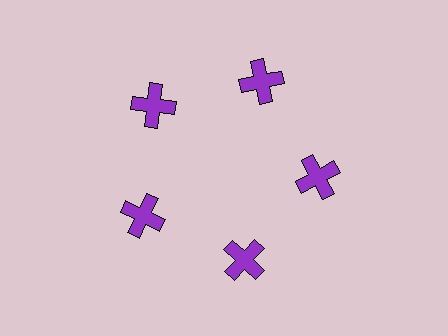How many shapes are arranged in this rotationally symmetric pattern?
There are 5 shapes, arranged in 5 groups of 1.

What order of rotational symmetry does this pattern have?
This pattern has 5-fold rotational symmetry.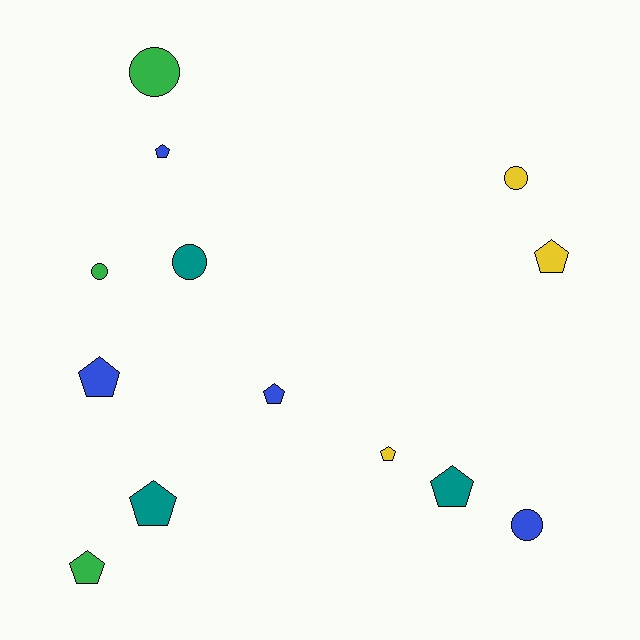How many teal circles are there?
There is 1 teal circle.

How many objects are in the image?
There are 13 objects.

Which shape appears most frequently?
Pentagon, with 8 objects.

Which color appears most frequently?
Blue, with 4 objects.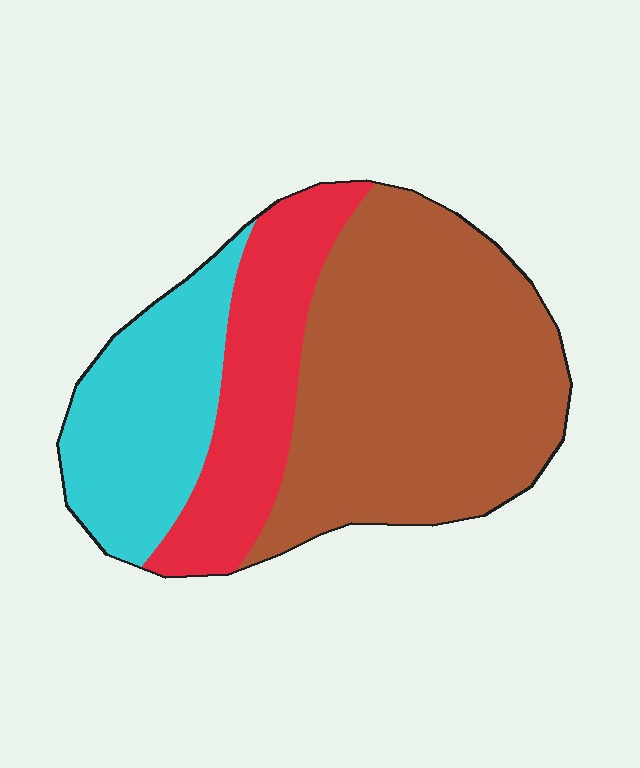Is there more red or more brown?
Brown.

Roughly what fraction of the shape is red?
Red covers roughly 25% of the shape.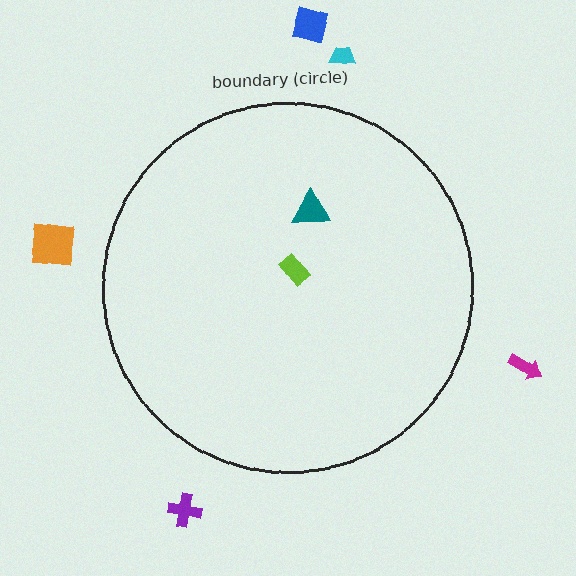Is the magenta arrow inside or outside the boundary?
Outside.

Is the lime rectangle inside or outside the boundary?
Inside.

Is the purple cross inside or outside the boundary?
Outside.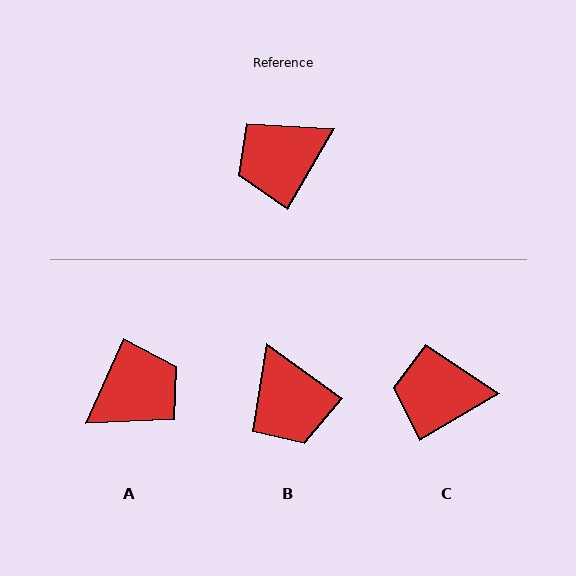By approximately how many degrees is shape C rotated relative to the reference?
Approximately 29 degrees clockwise.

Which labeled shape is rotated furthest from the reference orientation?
A, about 174 degrees away.